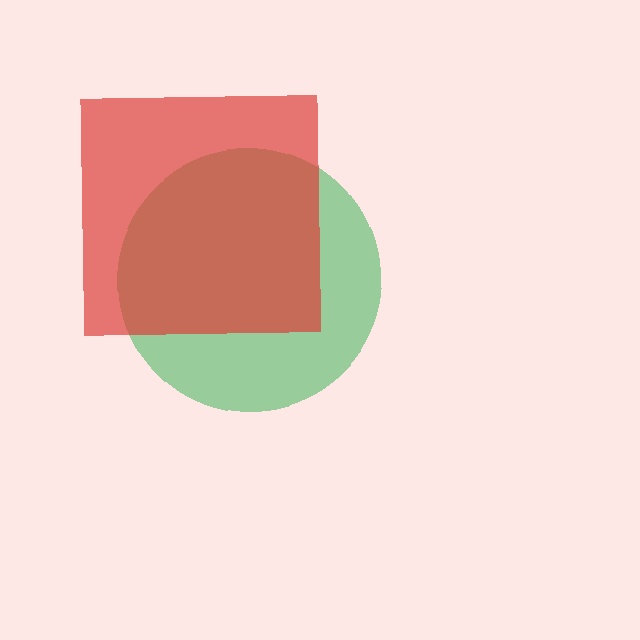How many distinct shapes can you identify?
There are 2 distinct shapes: a green circle, a red square.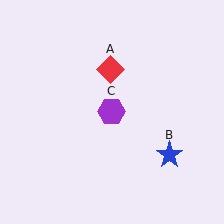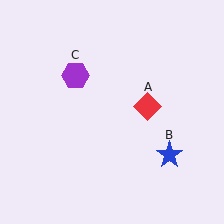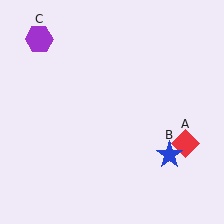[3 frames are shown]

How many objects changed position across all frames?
2 objects changed position: red diamond (object A), purple hexagon (object C).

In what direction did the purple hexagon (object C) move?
The purple hexagon (object C) moved up and to the left.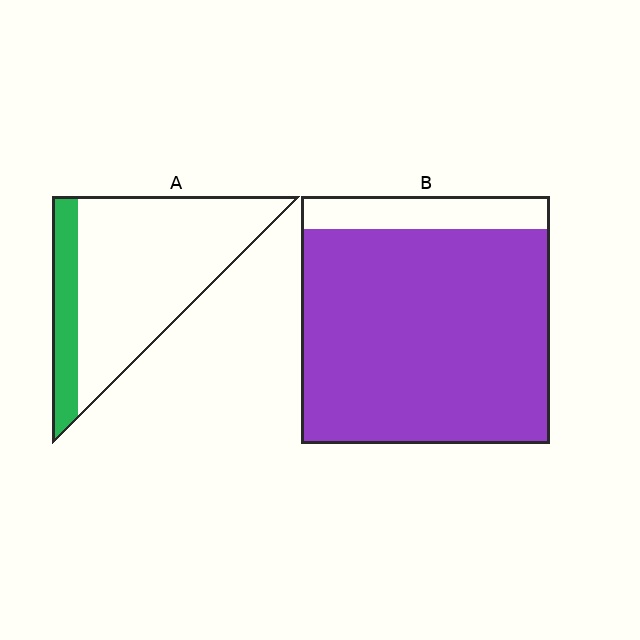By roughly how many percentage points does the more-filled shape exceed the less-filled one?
By roughly 65 percentage points (B over A).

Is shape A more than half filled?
No.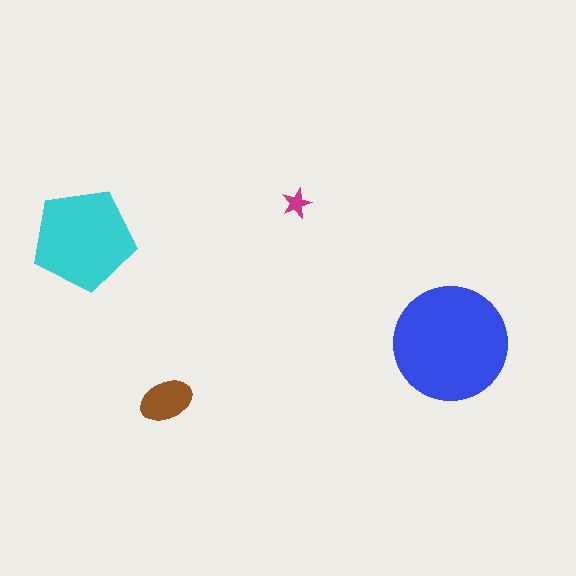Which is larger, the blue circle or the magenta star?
The blue circle.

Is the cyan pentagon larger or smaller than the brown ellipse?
Larger.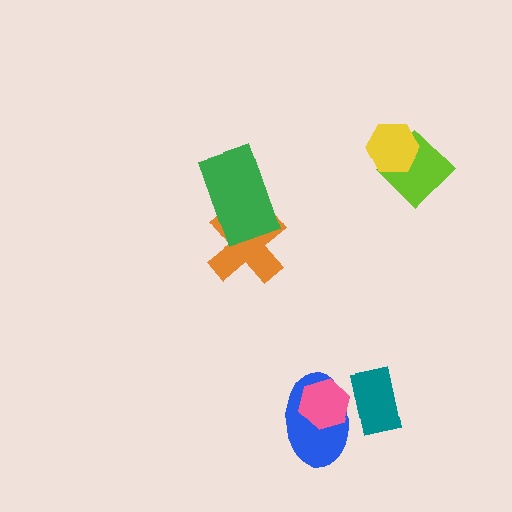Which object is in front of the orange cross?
The green rectangle is in front of the orange cross.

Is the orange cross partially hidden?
Yes, it is partially covered by another shape.